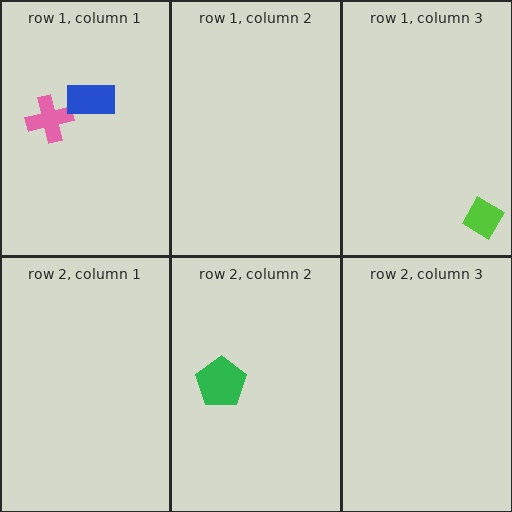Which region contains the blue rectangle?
The row 1, column 1 region.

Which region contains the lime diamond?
The row 1, column 3 region.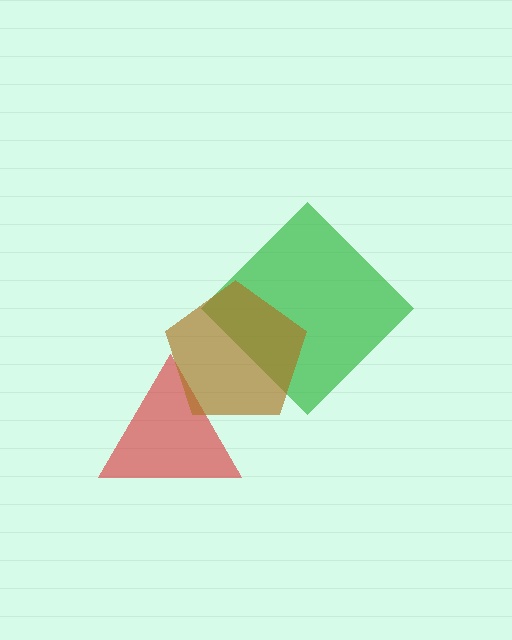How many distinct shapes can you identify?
There are 3 distinct shapes: a red triangle, a green diamond, a brown pentagon.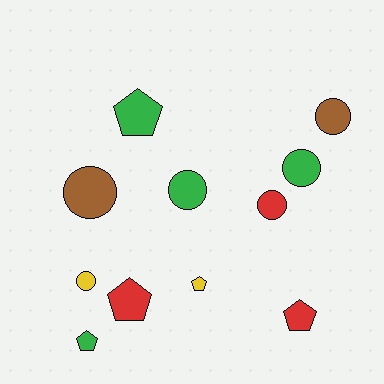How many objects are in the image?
There are 11 objects.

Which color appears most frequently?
Green, with 4 objects.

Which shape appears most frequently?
Circle, with 6 objects.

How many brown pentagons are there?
There are no brown pentagons.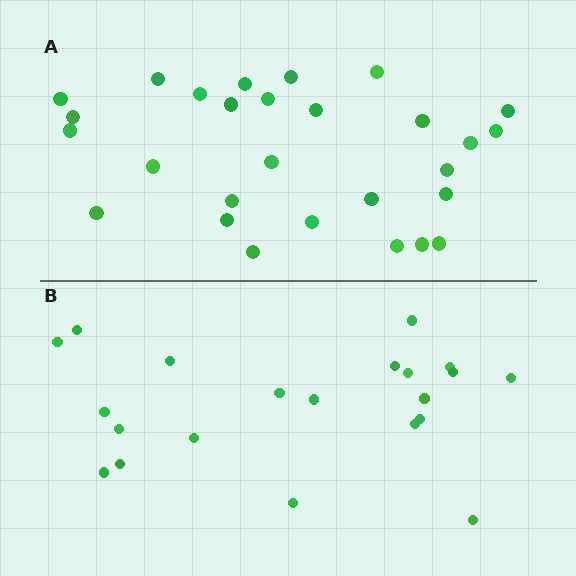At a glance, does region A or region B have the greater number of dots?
Region A (the top region) has more dots.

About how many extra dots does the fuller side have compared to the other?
Region A has roughly 8 or so more dots than region B.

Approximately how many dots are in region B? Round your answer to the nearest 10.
About 20 dots. (The exact count is 21, which rounds to 20.)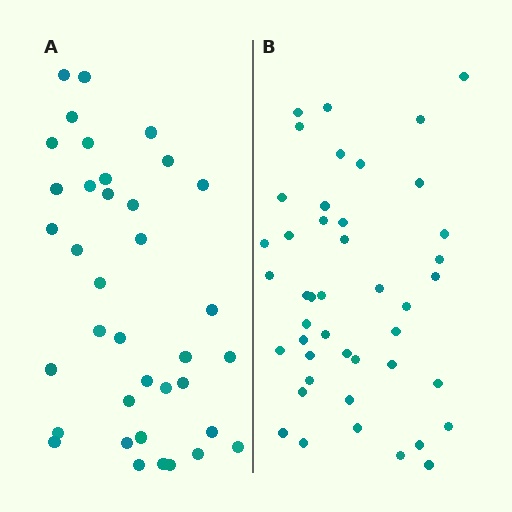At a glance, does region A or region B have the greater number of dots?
Region B (the right region) has more dots.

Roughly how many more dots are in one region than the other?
Region B has roughly 8 or so more dots than region A.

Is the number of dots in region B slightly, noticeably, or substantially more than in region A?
Region B has only slightly more — the two regions are fairly close. The ratio is roughly 1.2 to 1.